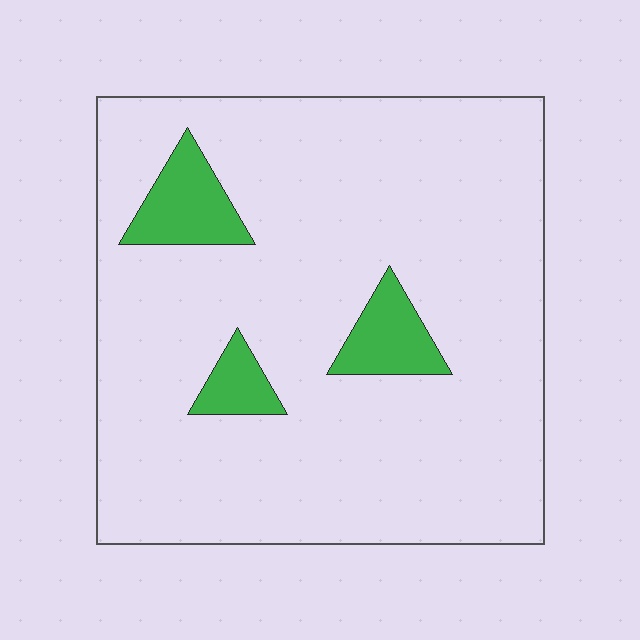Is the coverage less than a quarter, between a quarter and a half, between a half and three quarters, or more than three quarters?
Less than a quarter.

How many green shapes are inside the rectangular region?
3.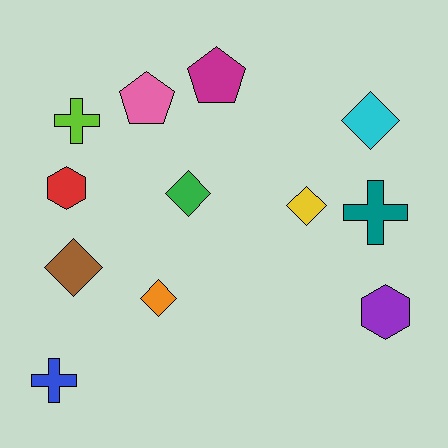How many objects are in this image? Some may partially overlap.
There are 12 objects.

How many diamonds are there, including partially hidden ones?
There are 5 diamonds.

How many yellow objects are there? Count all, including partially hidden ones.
There is 1 yellow object.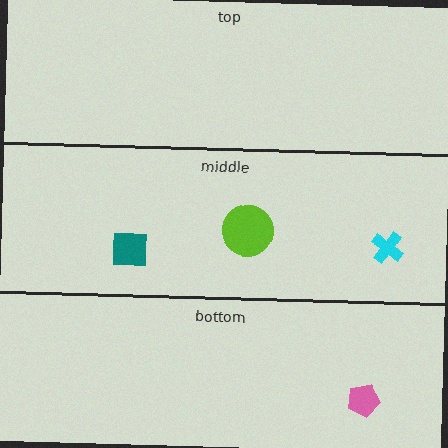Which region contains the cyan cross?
The middle region.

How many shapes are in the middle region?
3.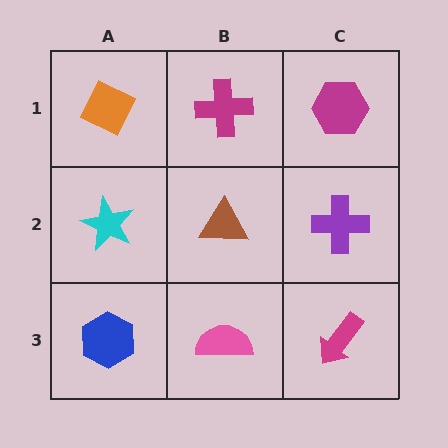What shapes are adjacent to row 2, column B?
A magenta cross (row 1, column B), a pink semicircle (row 3, column B), a cyan star (row 2, column A), a purple cross (row 2, column C).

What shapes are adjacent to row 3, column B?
A brown triangle (row 2, column B), a blue hexagon (row 3, column A), a magenta arrow (row 3, column C).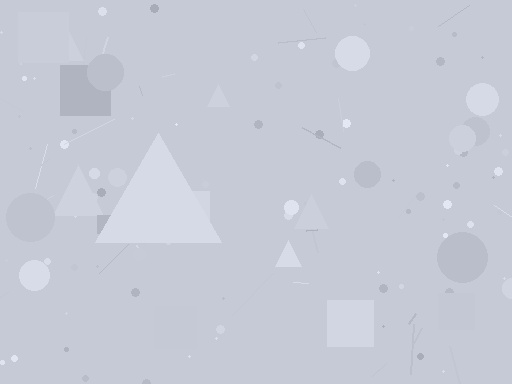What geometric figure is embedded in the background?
A triangle is embedded in the background.